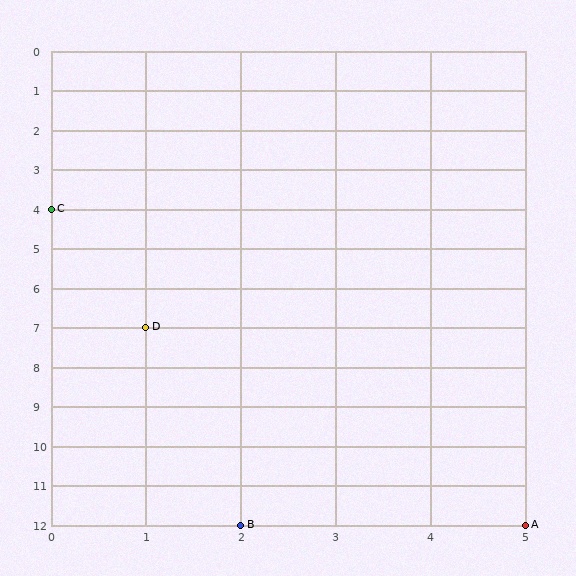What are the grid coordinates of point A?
Point A is at grid coordinates (5, 12).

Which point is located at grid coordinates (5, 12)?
Point A is at (5, 12).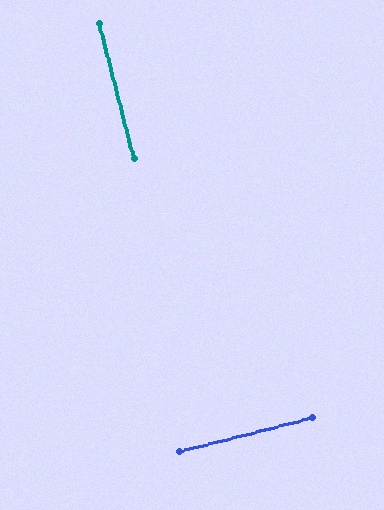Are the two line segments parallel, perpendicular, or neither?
Perpendicular — they meet at approximately 90°.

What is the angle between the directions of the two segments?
Approximately 90 degrees.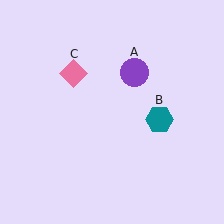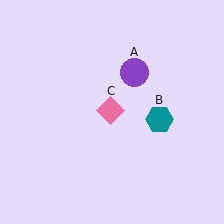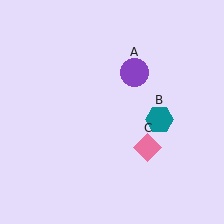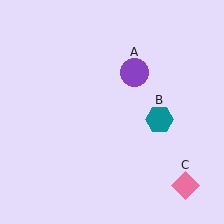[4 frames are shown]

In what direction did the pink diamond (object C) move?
The pink diamond (object C) moved down and to the right.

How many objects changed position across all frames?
1 object changed position: pink diamond (object C).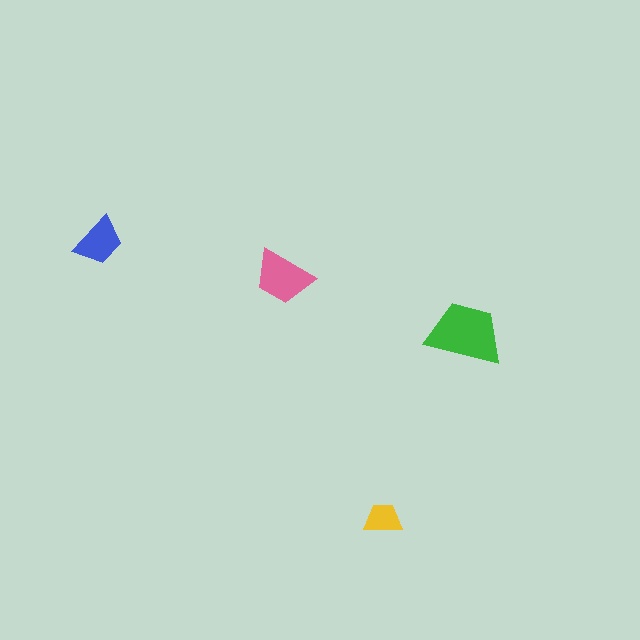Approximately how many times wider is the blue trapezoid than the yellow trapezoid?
About 1.5 times wider.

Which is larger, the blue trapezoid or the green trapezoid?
The green one.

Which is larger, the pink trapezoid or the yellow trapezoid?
The pink one.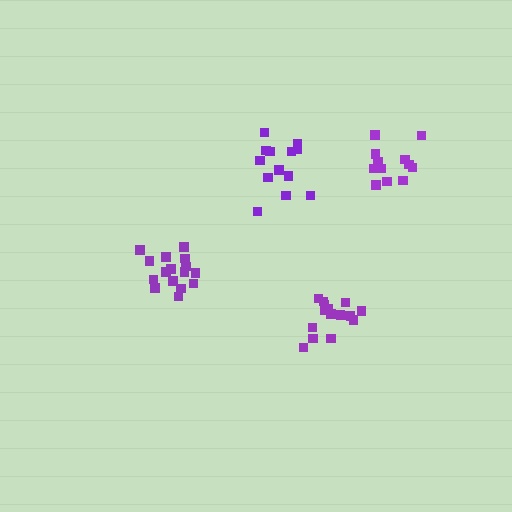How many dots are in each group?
Group 1: 17 dots, Group 2: 12 dots, Group 3: 13 dots, Group 4: 16 dots (58 total).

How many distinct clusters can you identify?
There are 4 distinct clusters.